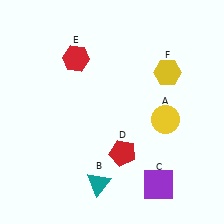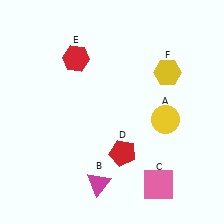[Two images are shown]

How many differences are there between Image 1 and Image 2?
There are 2 differences between the two images.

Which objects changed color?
B changed from teal to magenta. C changed from purple to pink.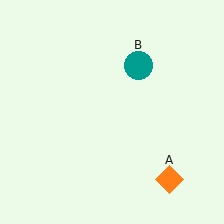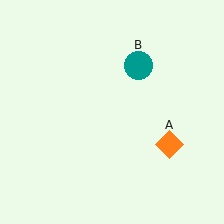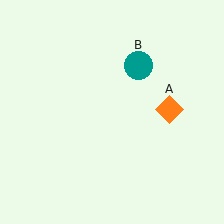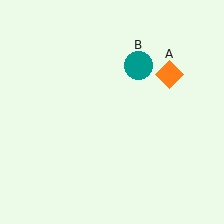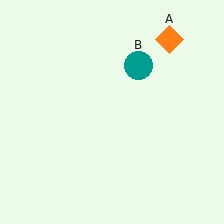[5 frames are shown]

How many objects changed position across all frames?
1 object changed position: orange diamond (object A).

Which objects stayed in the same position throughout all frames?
Teal circle (object B) remained stationary.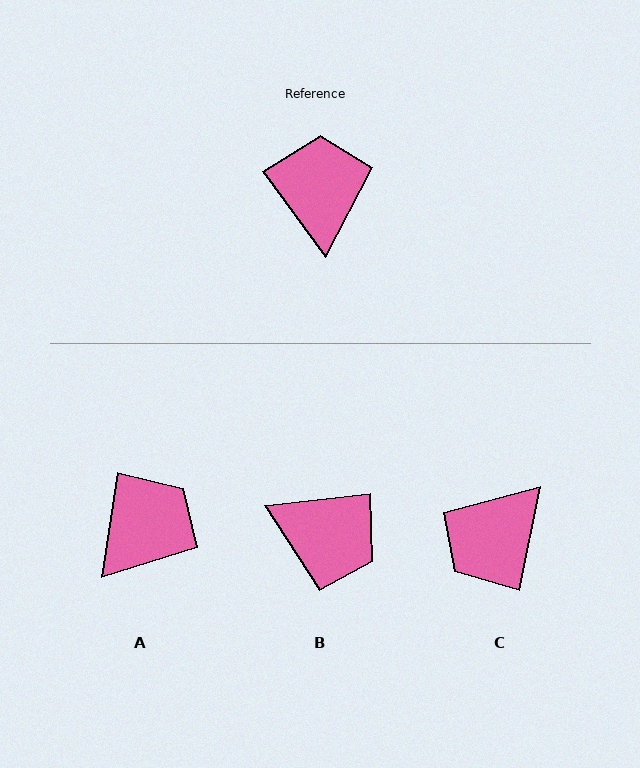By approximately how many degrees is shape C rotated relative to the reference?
Approximately 132 degrees counter-clockwise.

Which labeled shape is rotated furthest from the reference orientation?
C, about 132 degrees away.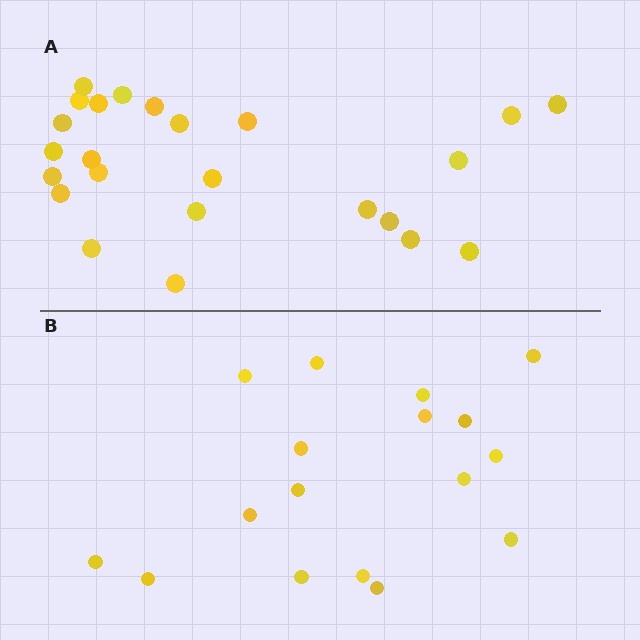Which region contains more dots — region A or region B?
Region A (the top region) has more dots.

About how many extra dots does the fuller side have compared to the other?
Region A has roughly 8 or so more dots than region B.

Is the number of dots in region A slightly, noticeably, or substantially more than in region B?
Region A has noticeably more, but not dramatically so. The ratio is roughly 1.4 to 1.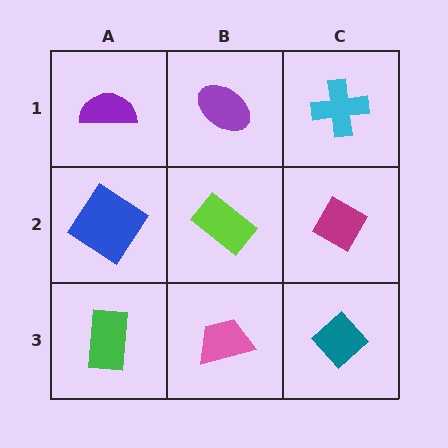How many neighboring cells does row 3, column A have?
2.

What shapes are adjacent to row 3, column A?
A blue diamond (row 2, column A), a pink trapezoid (row 3, column B).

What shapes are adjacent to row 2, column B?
A purple ellipse (row 1, column B), a pink trapezoid (row 3, column B), a blue diamond (row 2, column A), a magenta diamond (row 2, column C).